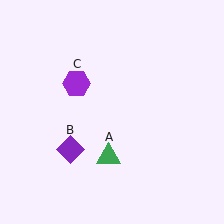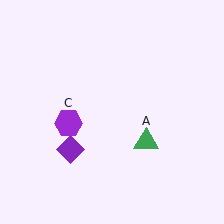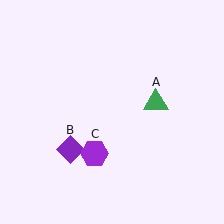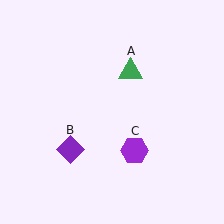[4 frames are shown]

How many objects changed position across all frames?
2 objects changed position: green triangle (object A), purple hexagon (object C).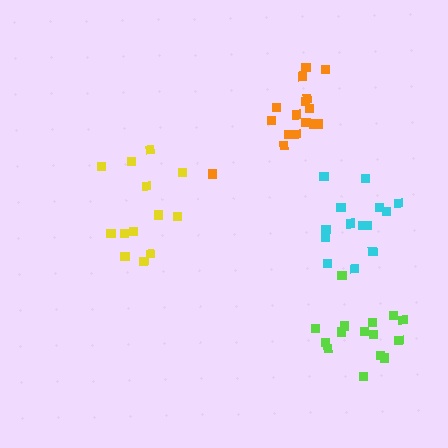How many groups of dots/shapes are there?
There are 4 groups.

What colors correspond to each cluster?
The clusters are colored: yellow, lime, cyan, orange.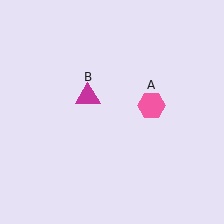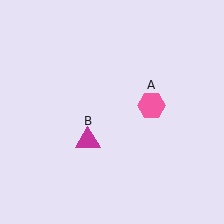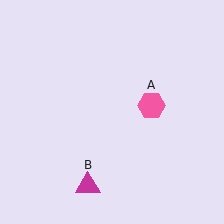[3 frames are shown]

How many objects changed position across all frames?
1 object changed position: magenta triangle (object B).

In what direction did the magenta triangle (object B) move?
The magenta triangle (object B) moved down.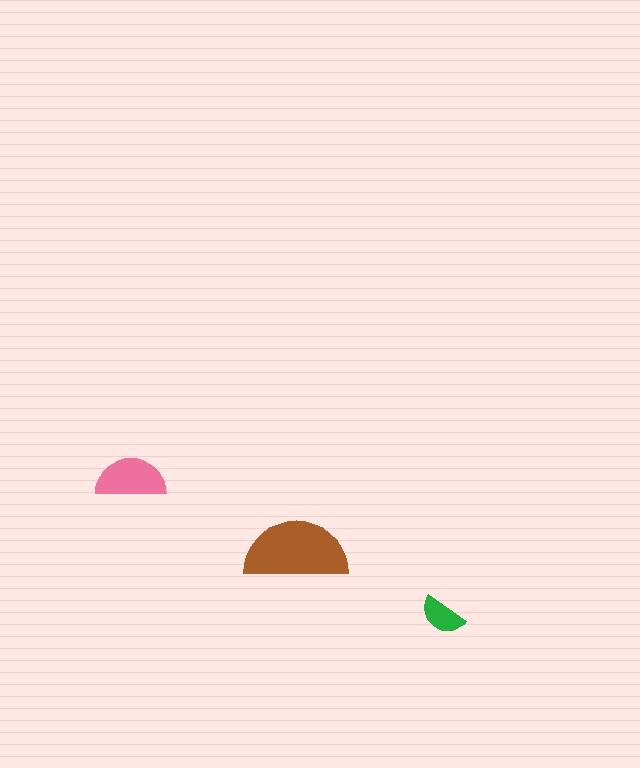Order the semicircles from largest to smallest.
the brown one, the pink one, the green one.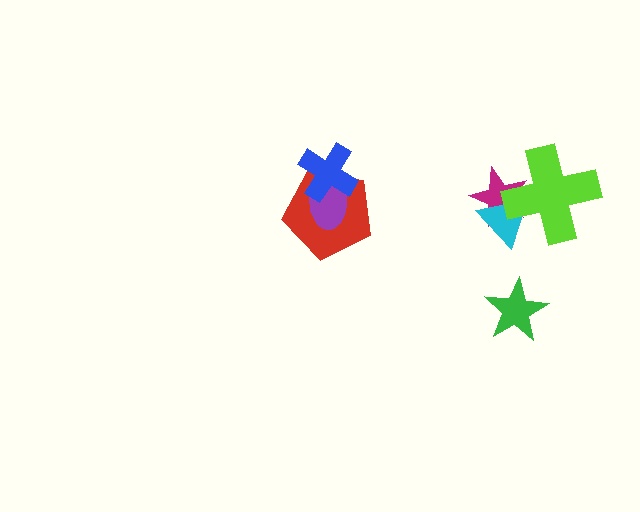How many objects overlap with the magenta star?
2 objects overlap with the magenta star.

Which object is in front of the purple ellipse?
The blue cross is in front of the purple ellipse.